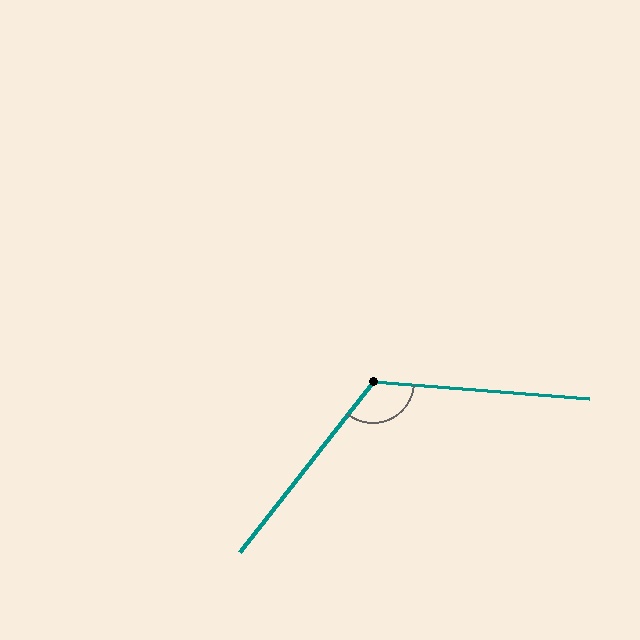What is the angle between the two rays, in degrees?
Approximately 124 degrees.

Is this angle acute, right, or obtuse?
It is obtuse.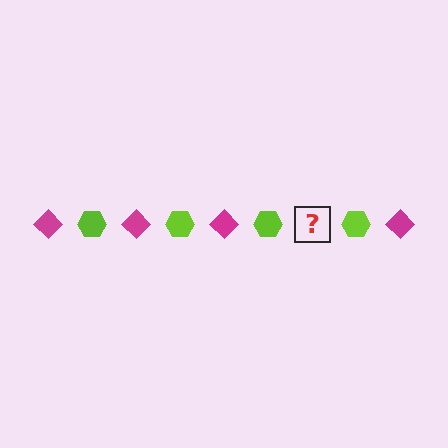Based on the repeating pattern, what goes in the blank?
The blank should be a magenta diamond.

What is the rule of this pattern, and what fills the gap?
The rule is that the pattern alternates between magenta diamond and lime hexagon. The gap should be filled with a magenta diamond.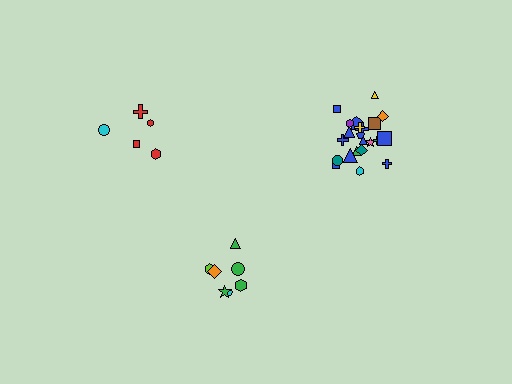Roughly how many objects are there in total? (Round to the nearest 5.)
Roughly 35 objects in total.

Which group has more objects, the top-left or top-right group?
The top-right group.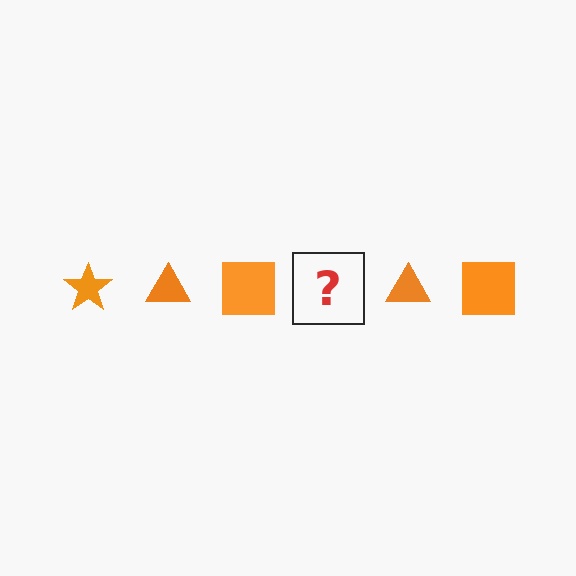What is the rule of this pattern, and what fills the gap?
The rule is that the pattern cycles through star, triangle, square shapes in orange. The gap should be filled with an orange star.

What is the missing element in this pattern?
The missing element is an orange star.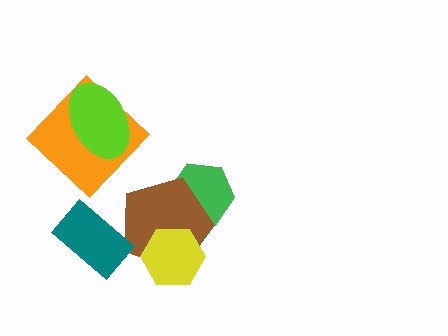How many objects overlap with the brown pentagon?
3 objects overlap with the brown pentagon.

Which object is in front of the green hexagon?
The brown pentagon is in front of the green hexagon.